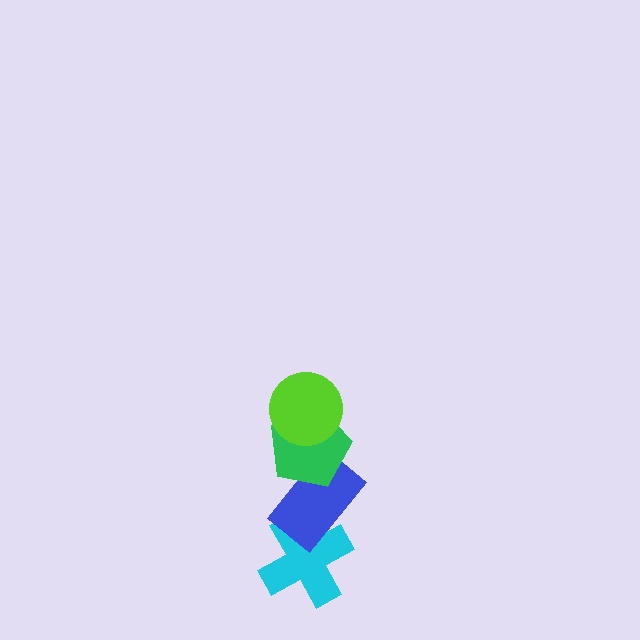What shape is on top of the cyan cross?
The blue rectangle is on top of the cyan cross.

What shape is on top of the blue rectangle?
The green pentagon is on top of the blue rectangle.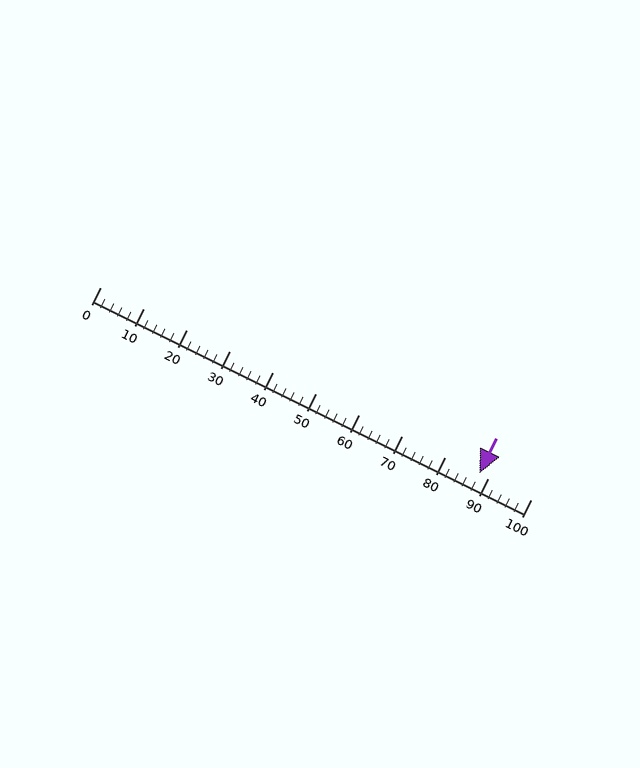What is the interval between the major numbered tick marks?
The major tick marks are spaced 10 units apart.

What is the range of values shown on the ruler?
The ruler shows values from 0 to 100.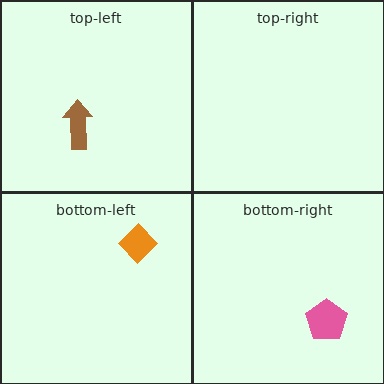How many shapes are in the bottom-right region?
1.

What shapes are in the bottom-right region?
The pink pentagon.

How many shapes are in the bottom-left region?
1.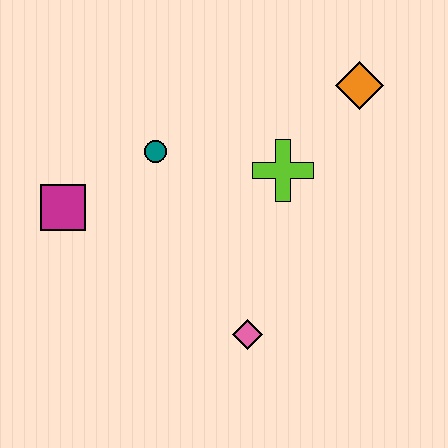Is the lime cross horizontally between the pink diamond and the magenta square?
No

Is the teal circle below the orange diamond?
Yes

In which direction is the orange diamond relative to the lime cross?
The orange diamond is above the lime cross.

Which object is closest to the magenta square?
The teal circle is closest to the magenta square.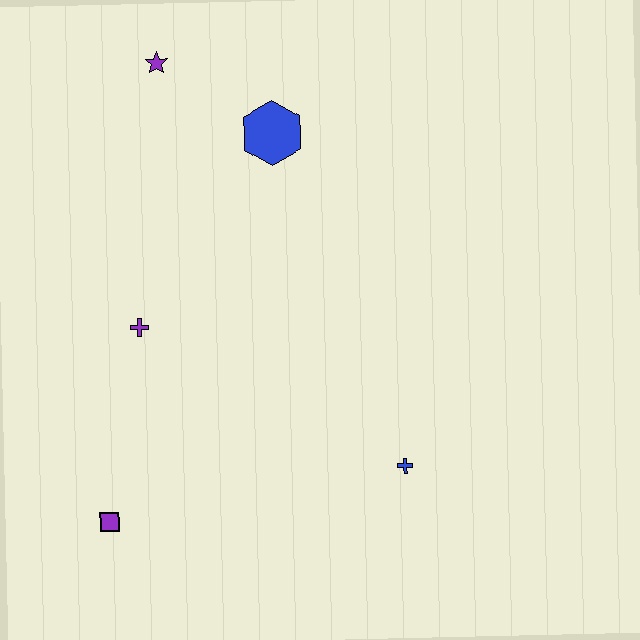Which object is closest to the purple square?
The purple cross is closest to the purple square.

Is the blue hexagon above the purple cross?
Yes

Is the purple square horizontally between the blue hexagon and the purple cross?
No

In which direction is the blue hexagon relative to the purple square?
The blue hexagon is above the purple square.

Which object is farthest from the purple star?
The blue cross is farthest from the purple star.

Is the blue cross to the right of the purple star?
Yes